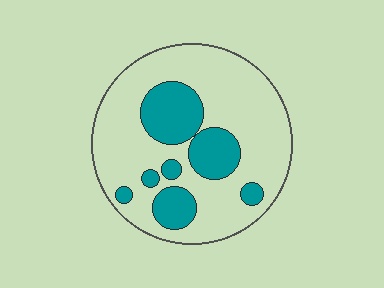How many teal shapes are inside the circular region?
7.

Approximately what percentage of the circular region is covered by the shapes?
Approximately 25%.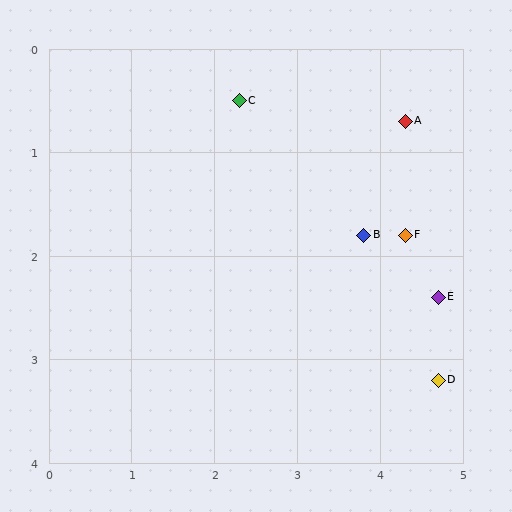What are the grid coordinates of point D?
Point D is at approximately (4.7, 3.2).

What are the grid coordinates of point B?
Point B is at approximately (3.8, 1.8).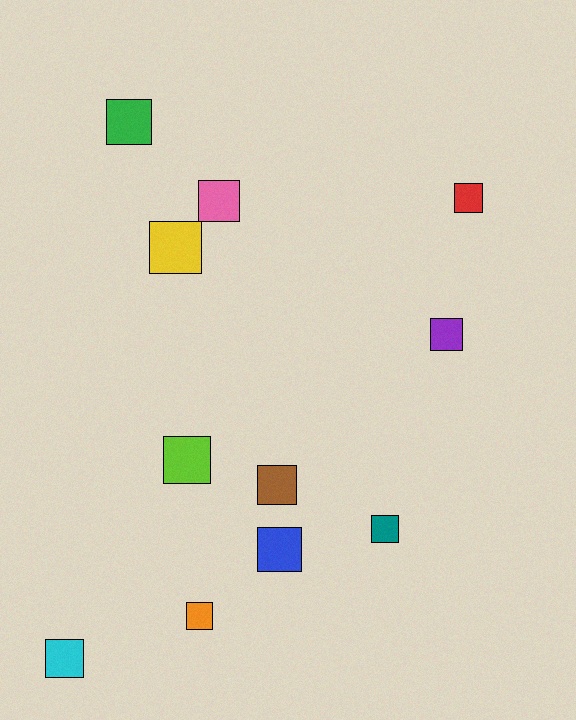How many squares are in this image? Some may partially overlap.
There are 11 squares.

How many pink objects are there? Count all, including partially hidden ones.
There is 1 pink object.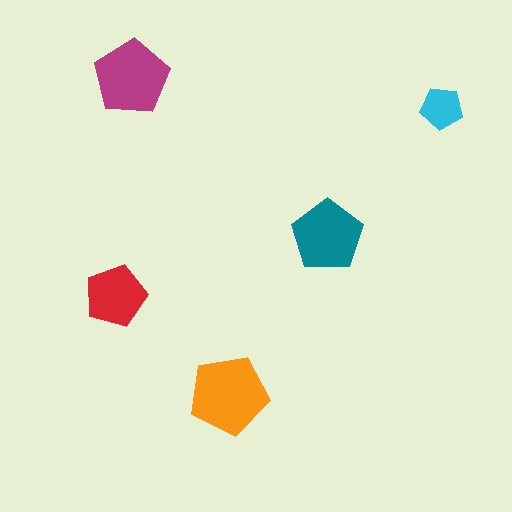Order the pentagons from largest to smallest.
the orange one, the magenta one, the teal one, the red one, the cyan one.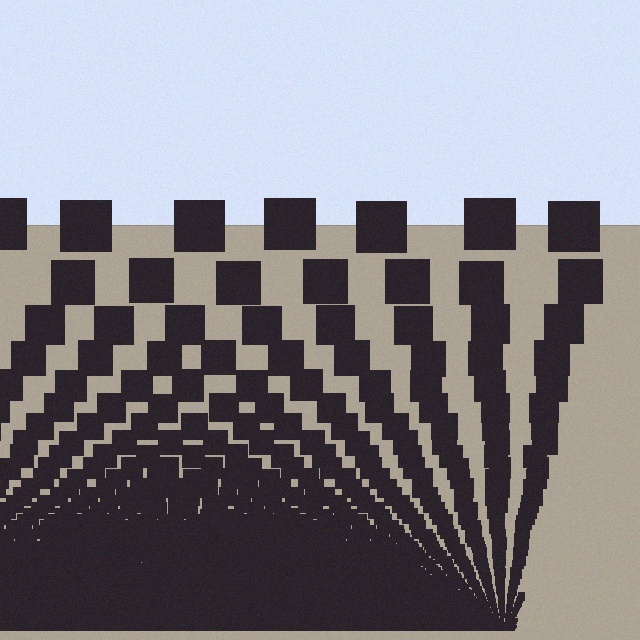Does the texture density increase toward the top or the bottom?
Density increases toward the bottom.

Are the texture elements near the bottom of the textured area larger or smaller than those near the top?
Smaller. The gradient is inverted — elements near the bottom are smaller and denser.